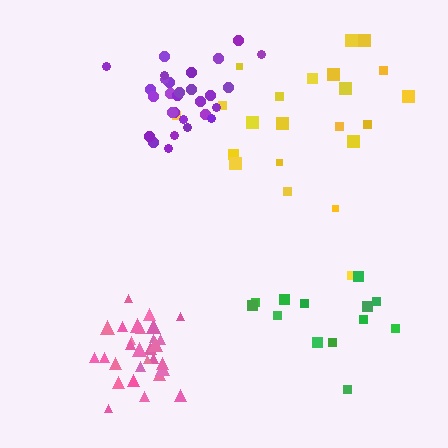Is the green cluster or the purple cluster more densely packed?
Purple.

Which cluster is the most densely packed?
Pink.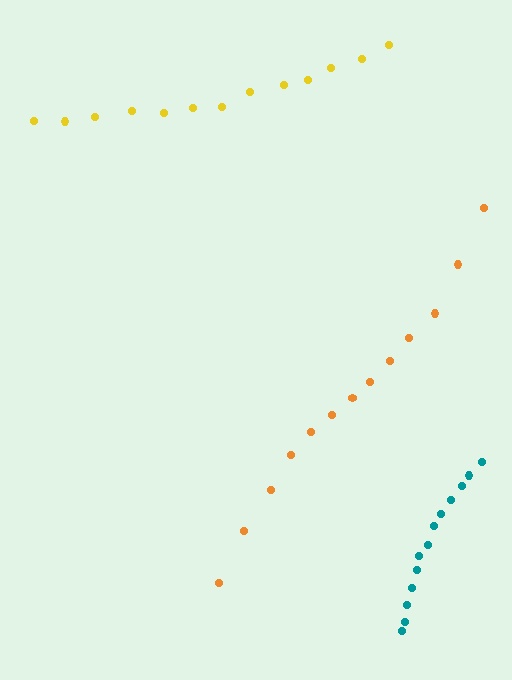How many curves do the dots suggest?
There are 3 distinct paths.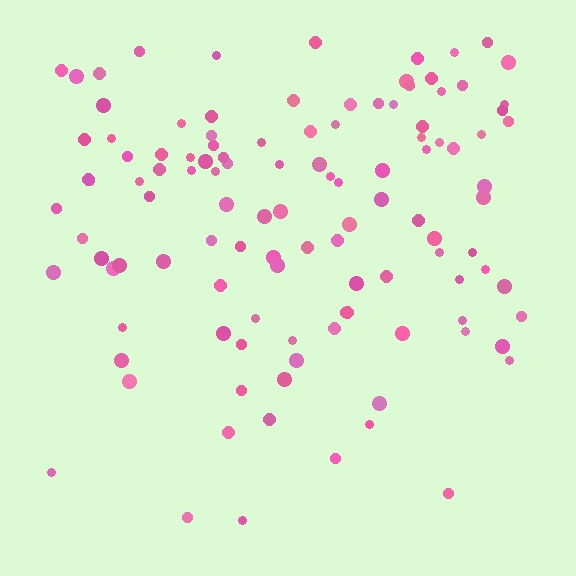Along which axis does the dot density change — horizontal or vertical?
Vertical.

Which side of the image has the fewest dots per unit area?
The bottom.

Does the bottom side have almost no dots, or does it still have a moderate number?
Still a moderate number, just noticeably fewer than the top.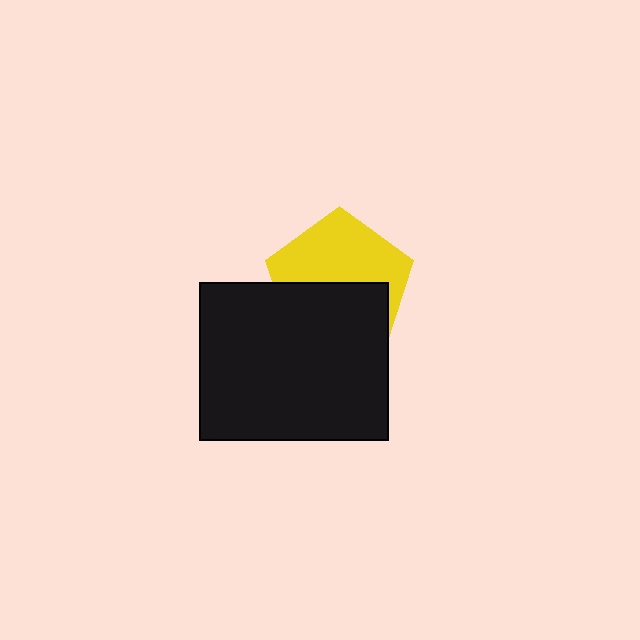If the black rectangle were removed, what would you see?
You would see the complete yellow pentagon.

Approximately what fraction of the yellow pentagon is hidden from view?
Roughly 48% of the yellow pentagon is hidden behind the black rectangle.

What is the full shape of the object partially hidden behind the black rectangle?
The partially hidden object is a yellow pentagon.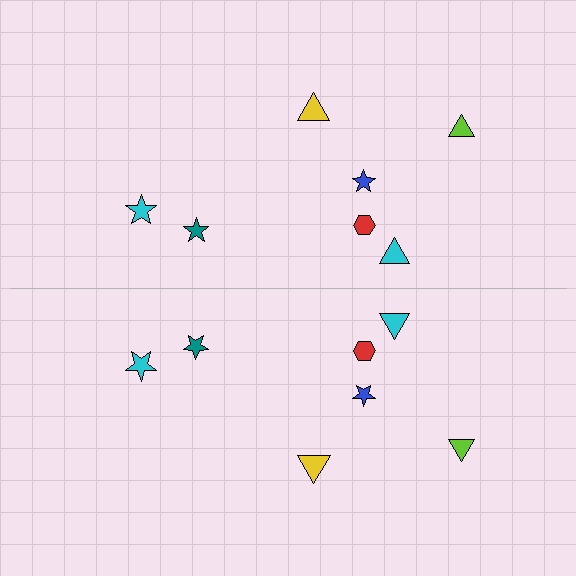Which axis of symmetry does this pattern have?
The pattern has a horizontal axis of symmetry running through the center of the image.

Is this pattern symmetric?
Yes, this pattern has bilateral (reflection) symmetry.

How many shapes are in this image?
There are 14 shapes in this image.